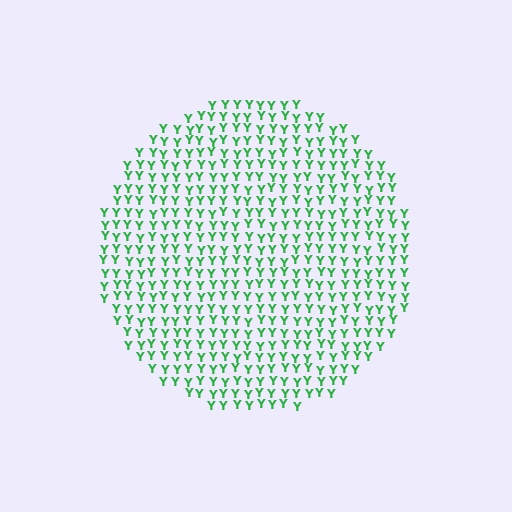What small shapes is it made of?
It is made of small letter Y's.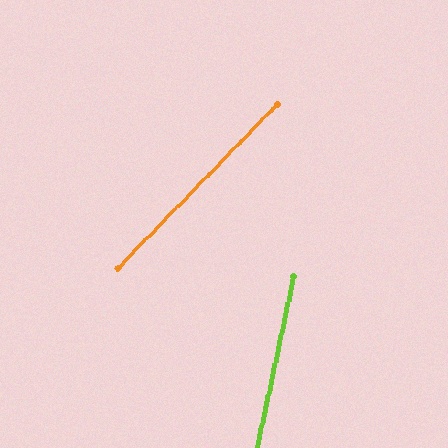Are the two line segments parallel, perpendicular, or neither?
Neither parallel nor perpendicular — they differ by about 32°.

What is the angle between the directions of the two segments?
Approximately 32 degrees.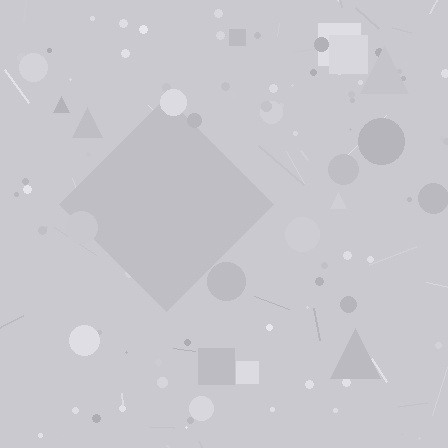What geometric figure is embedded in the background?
A diamond is embedded in the background.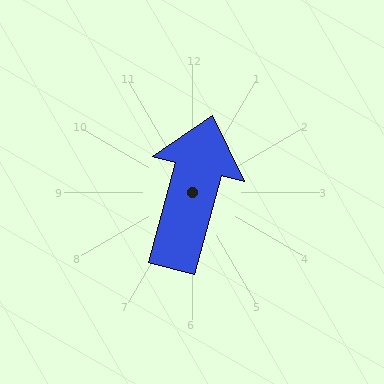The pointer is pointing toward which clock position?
Roughly 1 o'clock.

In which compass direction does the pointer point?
North.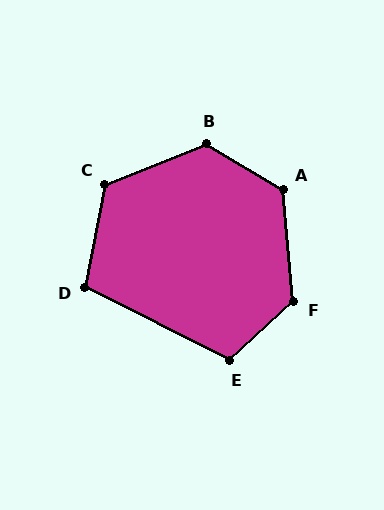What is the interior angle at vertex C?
Approximately 123 degrees (obtuse).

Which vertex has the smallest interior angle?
D, at approximately 106 degrees.